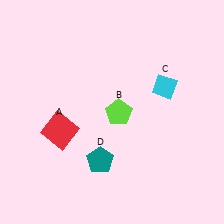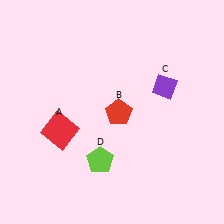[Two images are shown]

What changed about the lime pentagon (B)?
In Image 1, B is lime. In Image 2, it changed to red.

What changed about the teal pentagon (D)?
In Image 1, D is teal. In Image 2, it changed to lime.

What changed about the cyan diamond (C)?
In Image 1, C is cyan. In Image 2, it changed to purple.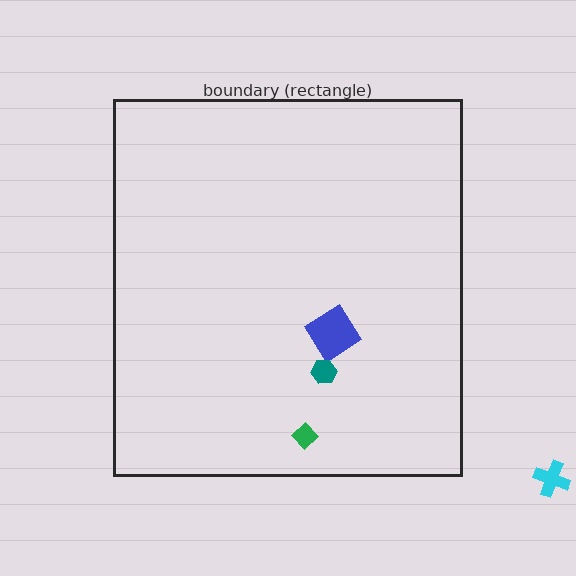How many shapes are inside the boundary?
3 inside, 1 outside.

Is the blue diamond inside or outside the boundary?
Inside.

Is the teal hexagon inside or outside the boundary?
Inside.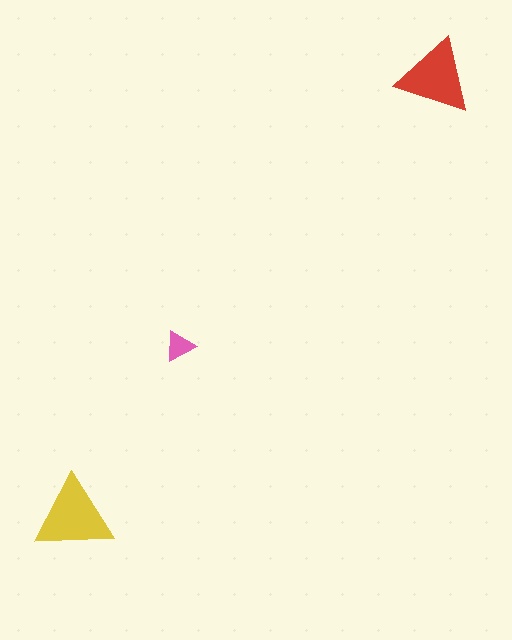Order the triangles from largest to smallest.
the yellow one, the red one, the pink one.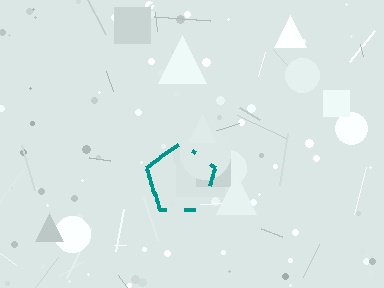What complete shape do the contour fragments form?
The contour fragments form a pentagon.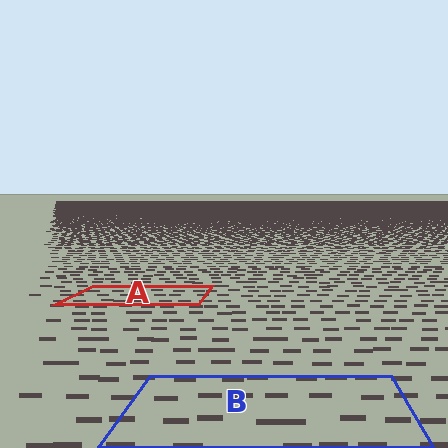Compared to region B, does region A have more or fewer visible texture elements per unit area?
Region A has more texture elements per unit area — they are packed more densely because it is farther away.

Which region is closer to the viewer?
Region B is closer. The texture elements there are larger and more spread out.